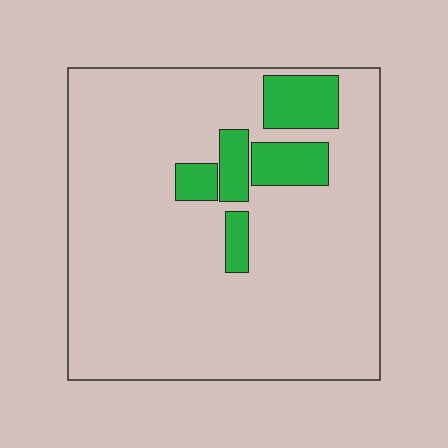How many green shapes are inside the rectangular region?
5.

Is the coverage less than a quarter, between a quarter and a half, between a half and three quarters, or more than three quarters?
Less than a quarter.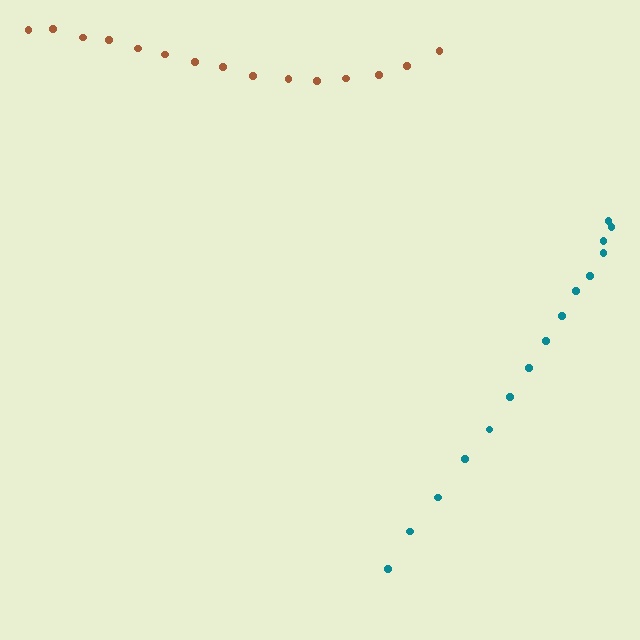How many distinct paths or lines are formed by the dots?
There are 2 distinct paths.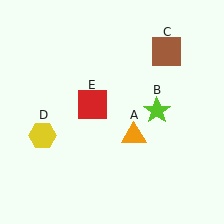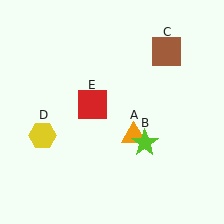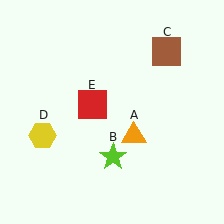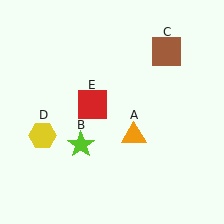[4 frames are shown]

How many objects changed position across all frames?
1 object changed position: lime star (object B).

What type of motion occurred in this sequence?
The lime star (object B) rotated clockwise around the center of the scene.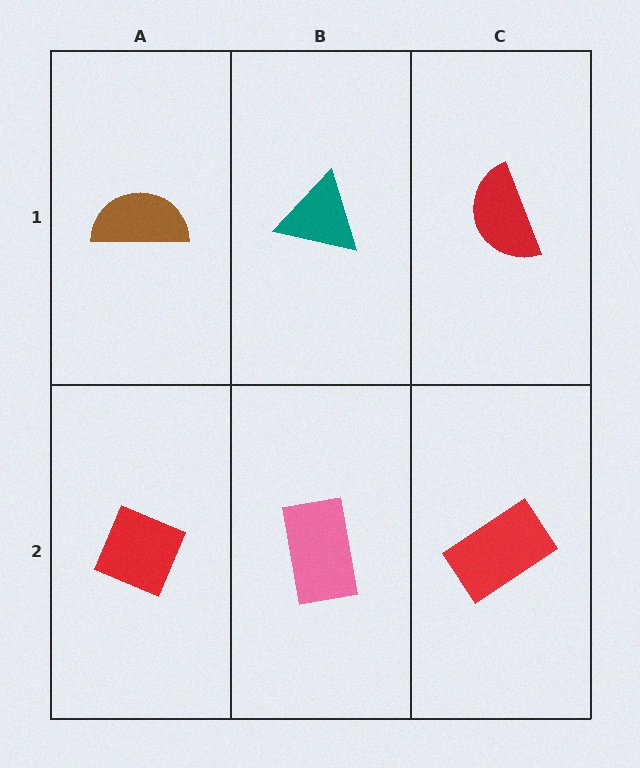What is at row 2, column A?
A red diamond.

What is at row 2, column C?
A red rectangle.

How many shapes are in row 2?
3 shapes.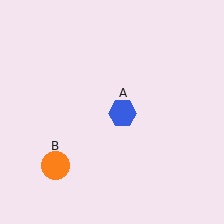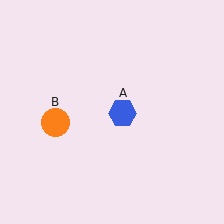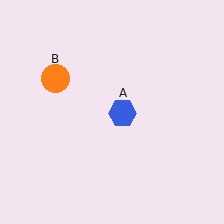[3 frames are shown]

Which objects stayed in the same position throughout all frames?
Blue hexagon (object A) remained stationary.